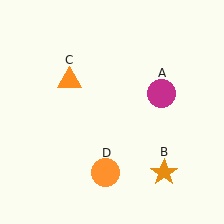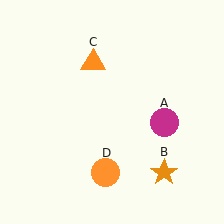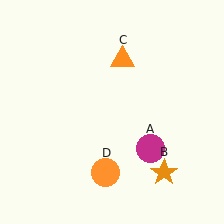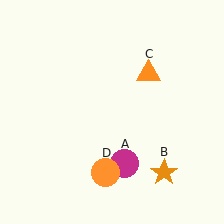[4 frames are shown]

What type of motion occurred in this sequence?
The magenta circle (object A), orange triangle (object C) rotated clockwise around the center of the scene.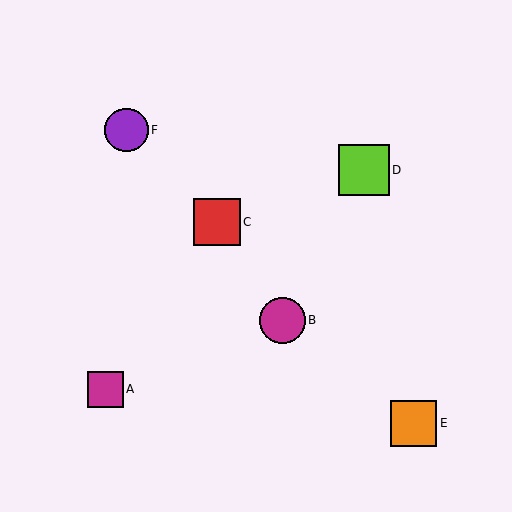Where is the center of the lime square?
The center of the lime square is at (364, 170).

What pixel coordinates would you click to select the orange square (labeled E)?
Click at (414, 423) to select the orange square E.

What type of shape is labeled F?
Shape F is a purple circle.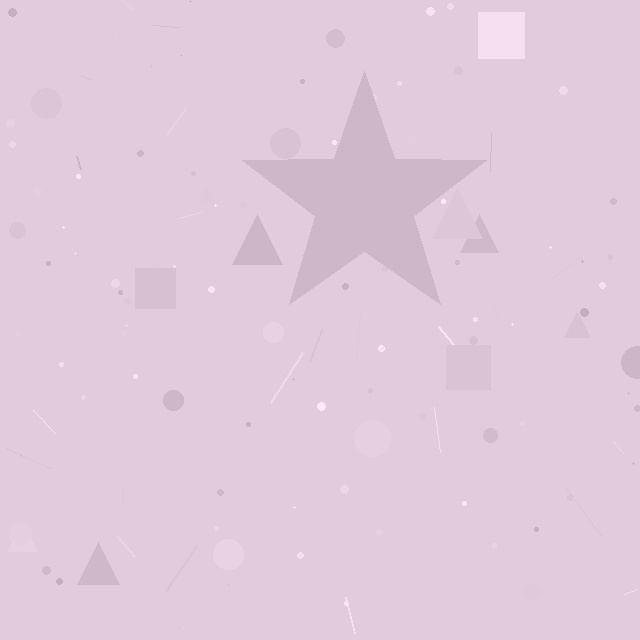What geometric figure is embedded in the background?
A star is embedded in the background.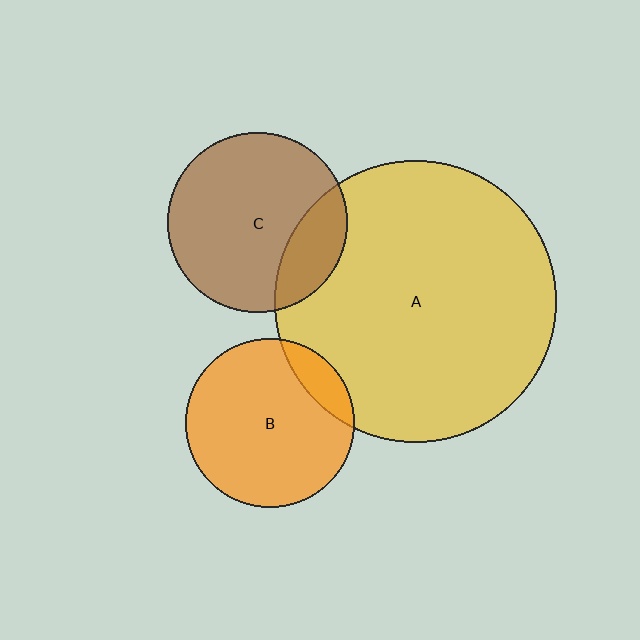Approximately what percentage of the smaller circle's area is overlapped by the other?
Approximately 10%.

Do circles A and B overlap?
Yes.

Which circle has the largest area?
Circle A (yellow).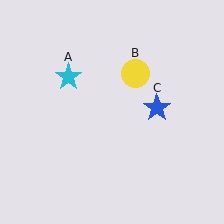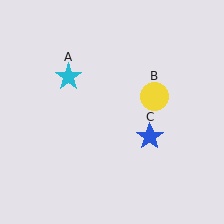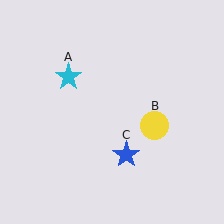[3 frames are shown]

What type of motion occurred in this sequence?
The yellow circle (object B), blue star (object C) rotated clockwise around the center of the scene.